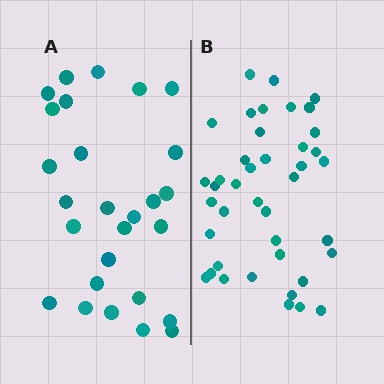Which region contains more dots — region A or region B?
Region B (the right region) has more dots.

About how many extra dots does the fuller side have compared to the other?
Region B has approximately 15 more dots than region A.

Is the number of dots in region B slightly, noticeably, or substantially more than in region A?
Region B has substantially more. The ratio is roughly 1.5 to 1.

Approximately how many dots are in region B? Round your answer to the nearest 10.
About 40 dots. (The exact count is 41, which rounds to 40.)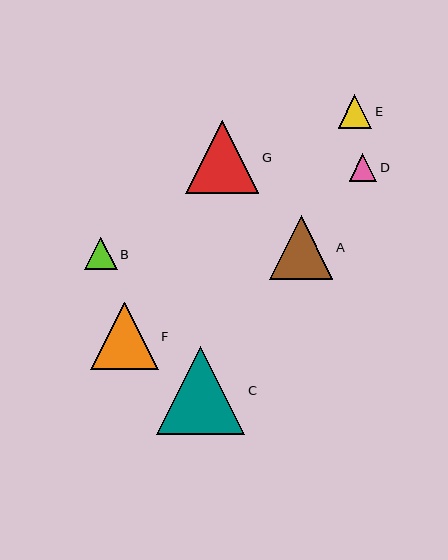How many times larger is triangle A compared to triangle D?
Triangle A is approximately 2.3 times the size of triangle D.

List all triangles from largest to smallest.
From largest to smallest: C, G, F, A, E, B, D.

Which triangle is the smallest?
Triangle D is the smallest with a size of approximately 28 pixels.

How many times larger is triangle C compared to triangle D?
Triangle C is approximately 3.2 times the size of triangle D.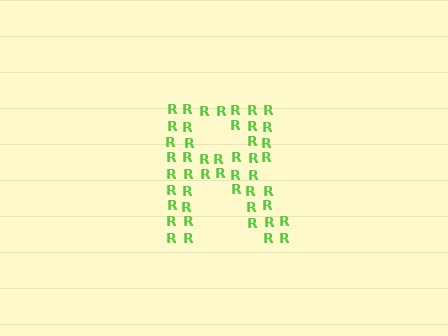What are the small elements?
The small elements are letter R's.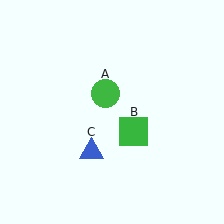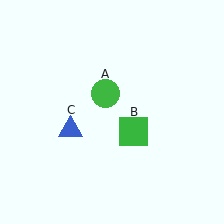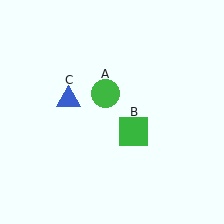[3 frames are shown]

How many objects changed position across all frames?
1 object changed position: blue triangle (object C).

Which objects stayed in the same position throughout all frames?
Green circle (object A) and green square (object B) remained stationary.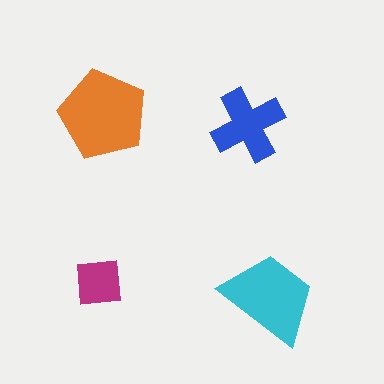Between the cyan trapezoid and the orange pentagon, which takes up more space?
The orange pentagon.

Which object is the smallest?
The magenta square.